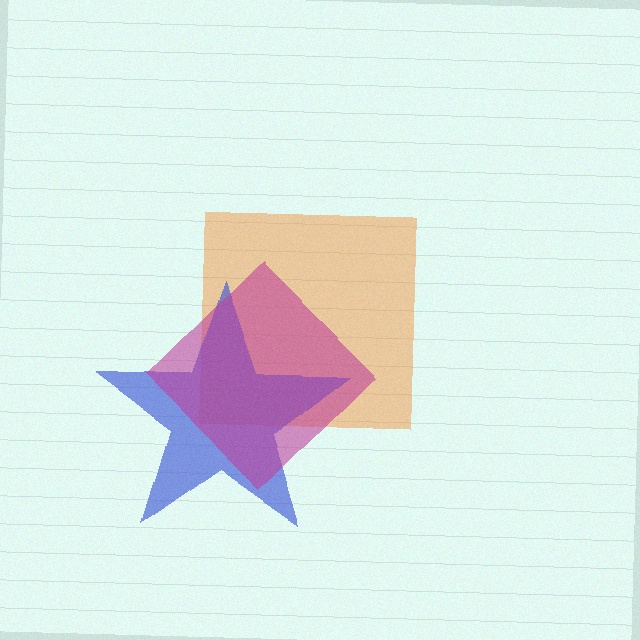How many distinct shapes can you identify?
There are 3 distinct shapes: an orange square, a blue star, a magenta diamond.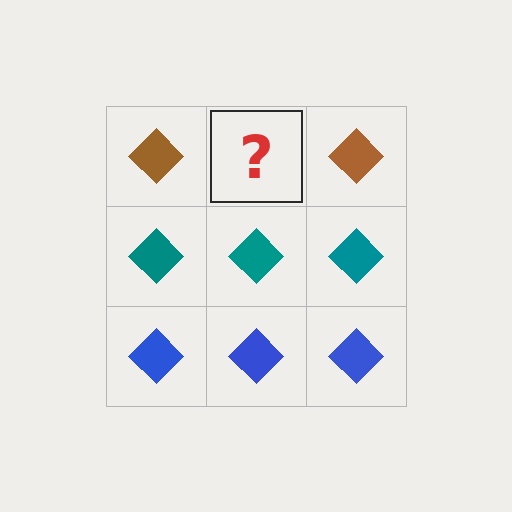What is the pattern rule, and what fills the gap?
The rule is that each row has a consistent color. The gap should be filled with a brown diamond.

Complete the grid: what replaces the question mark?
The question mark should be replaced with a brown diamond.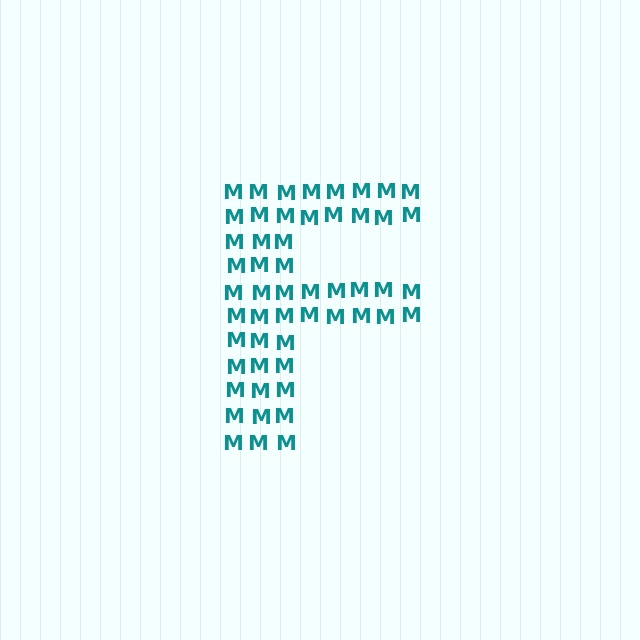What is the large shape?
The large shape is the letter F.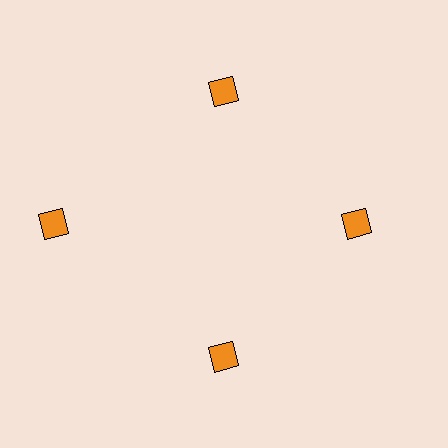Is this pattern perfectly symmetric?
No. The 4 orange diamonds are arranged in a ring, but one element near the 9 o'clock position is pushed outward from the center, breaking the 4-fold rotational symmetry.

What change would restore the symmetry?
The symmetry would be restored by moving it inward, back onto the ring so that all 4 diamonds sit at equal angles and equal distance from the center.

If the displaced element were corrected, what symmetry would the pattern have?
It would have 4-fold rotational symmetry — the pattern would map onto itself every 90 degrees.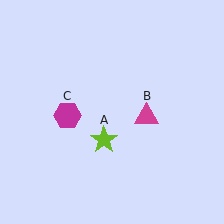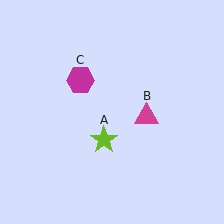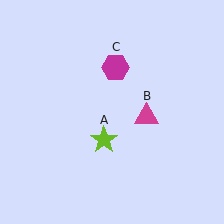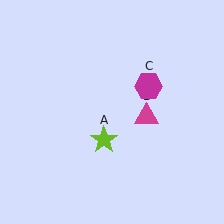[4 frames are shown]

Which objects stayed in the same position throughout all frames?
Lime star (object A) and magenta triangle (object B) remained stationary.